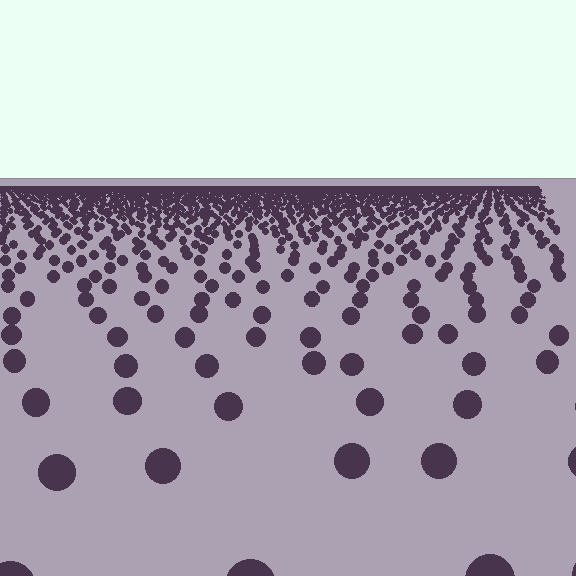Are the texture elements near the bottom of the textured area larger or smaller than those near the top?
Larger. Near the bottom, elements are closer to the viewer and appear at a bigger on-screen size.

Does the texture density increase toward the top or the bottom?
Density increases toward the top.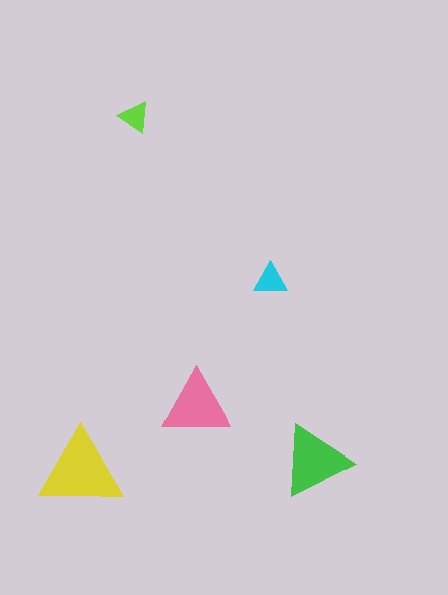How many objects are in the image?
There are 5 objects in the image.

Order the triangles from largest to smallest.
the yellow one, the green one, the pink one, the cyan one, the lime one.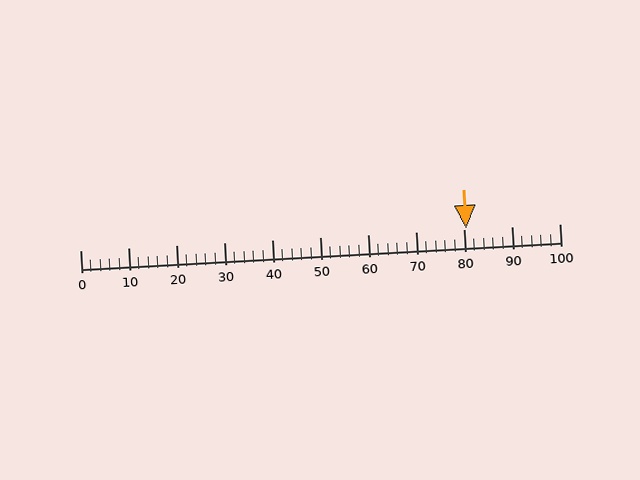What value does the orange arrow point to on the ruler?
The orange arrow points to approximately 81.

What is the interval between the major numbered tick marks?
The major tick marks are spaced 10 units apart.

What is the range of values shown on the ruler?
The ruler shows values from 0 to 100.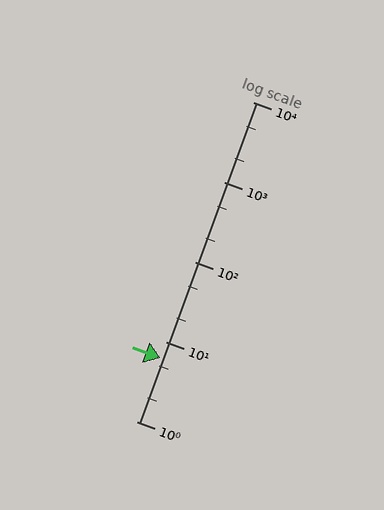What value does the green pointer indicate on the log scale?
The pointer indicates approximately 6.3.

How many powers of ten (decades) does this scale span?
The scale spans 4 decades, from 1 to 10000.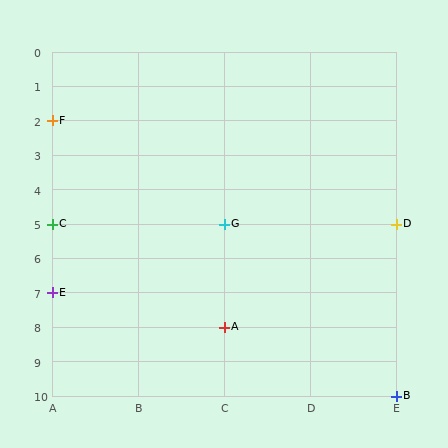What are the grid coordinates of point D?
Point D is at grid coordinates (E, 5).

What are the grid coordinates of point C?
Point C is at grid coordinates (A, 5).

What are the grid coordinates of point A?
Point A is at grid coordinates (C, 8).